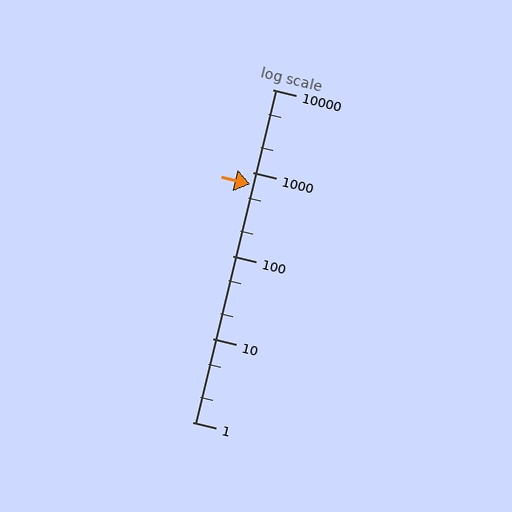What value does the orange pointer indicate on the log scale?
The pointer indicates approximately 720.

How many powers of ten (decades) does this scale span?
The scale spans 4 decades, from 1 to 10000.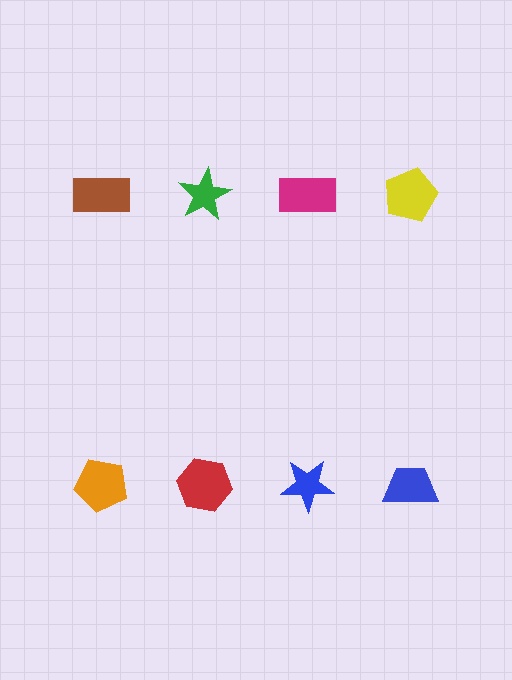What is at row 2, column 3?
A blue star.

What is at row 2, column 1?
An orange pentagon.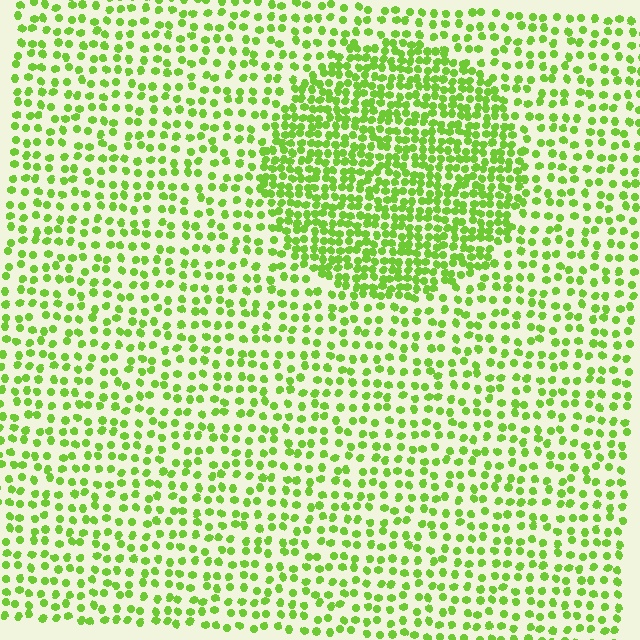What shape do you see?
I see a circle.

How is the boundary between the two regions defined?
The boundary is defined by a change in element density (approximately 2.0x ratio). All elements are the same color, size, and shape.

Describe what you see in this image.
The image contains small lime elements arranged at two different densities. A circle-shaped region is visible where the elements are more densely packed than the surrounding area.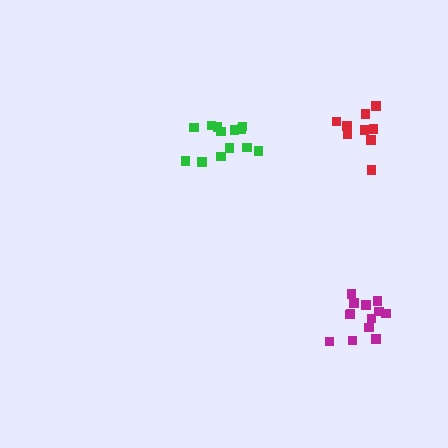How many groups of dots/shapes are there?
There are 3 groups.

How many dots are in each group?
Group 1: 13 dots, Group 2: 9 dots, Group 3: 13 dots (35 total).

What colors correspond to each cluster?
The clusters are colored: magenta, red, green.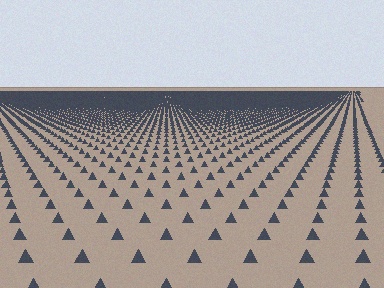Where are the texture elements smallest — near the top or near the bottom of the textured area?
Near the top.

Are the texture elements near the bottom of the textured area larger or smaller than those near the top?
Larger. Near the bottom, elements are closer to the viewer and appear at a bigger on-screen size.